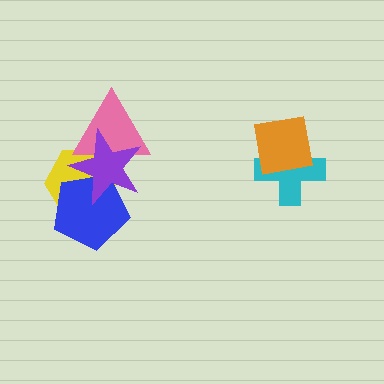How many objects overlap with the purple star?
3 objects overlap with the purple star.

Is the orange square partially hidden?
No, no other shape covers it.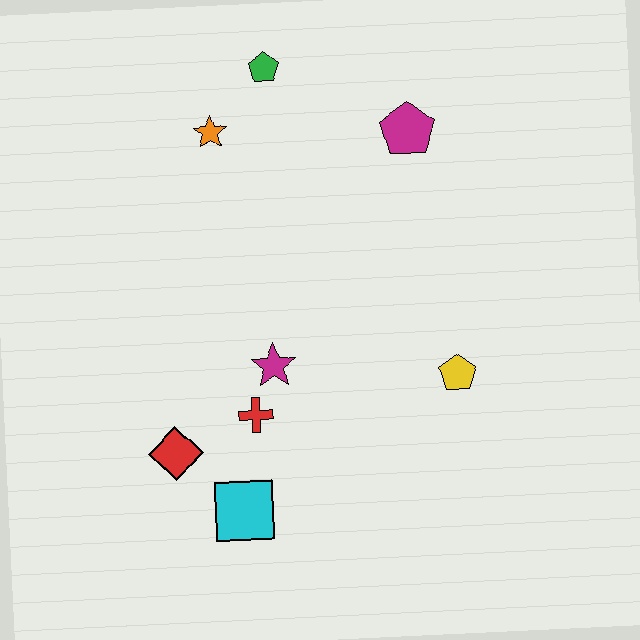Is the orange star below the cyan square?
No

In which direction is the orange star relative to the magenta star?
The orange star is above the magenta star.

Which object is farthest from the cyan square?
The green pentagon is farthest from the cyan square.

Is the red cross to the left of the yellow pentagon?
Yes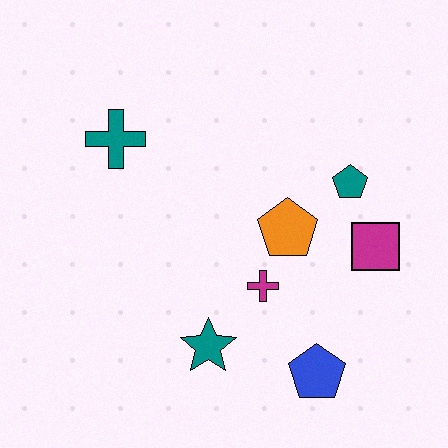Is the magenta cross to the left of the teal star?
No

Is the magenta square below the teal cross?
Yes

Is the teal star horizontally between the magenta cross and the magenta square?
No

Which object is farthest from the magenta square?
The teal cross is farthest from the magenta square.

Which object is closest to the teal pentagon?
The magenta square is closest to the teal pentagon.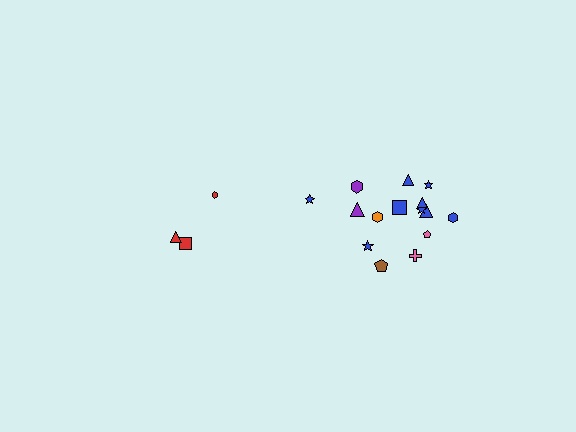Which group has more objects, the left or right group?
The right group.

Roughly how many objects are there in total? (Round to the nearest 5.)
Roughly 20 objects in total.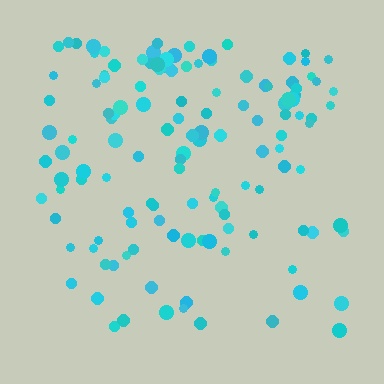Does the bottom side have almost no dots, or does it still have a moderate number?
Still a moderate number, just noticeably fewer than the top.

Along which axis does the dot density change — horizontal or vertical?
Vertical.